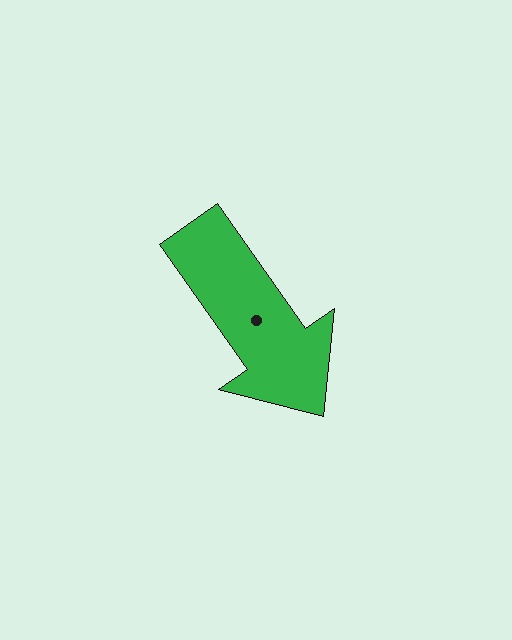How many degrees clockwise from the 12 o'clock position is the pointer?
Approximately 145 degrees.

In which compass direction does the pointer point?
Southeast.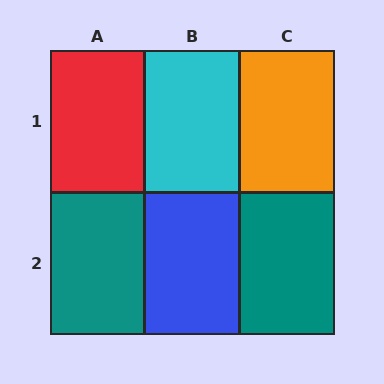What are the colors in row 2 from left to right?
Teal, blue, teal.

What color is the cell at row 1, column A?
Red.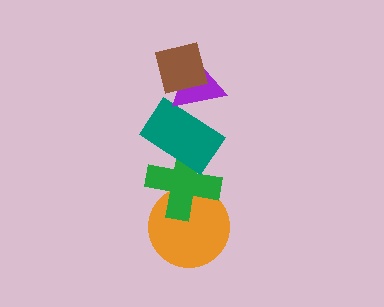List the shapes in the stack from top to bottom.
From top to bottom: the brown square, the purple triangle, the teal rectangle, the green cross, the orange circle.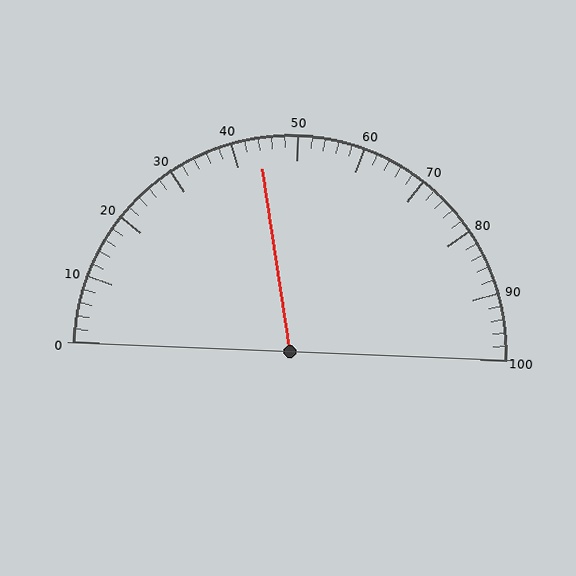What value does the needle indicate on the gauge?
The needle indicates approximately 44.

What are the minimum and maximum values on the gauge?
The gauge ranges from 0 to 100.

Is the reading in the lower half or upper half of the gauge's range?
The reading is in the lower half of the range (0 to 100).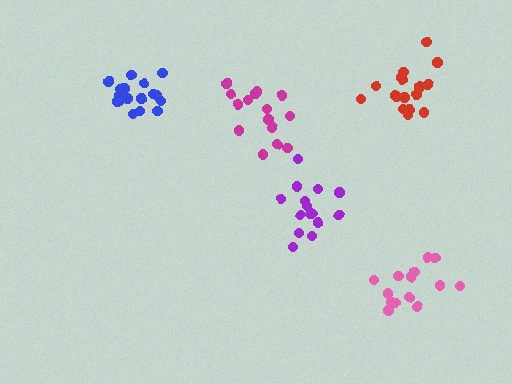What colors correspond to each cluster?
The clusters are colored: purple, blue, red, magenta, pink.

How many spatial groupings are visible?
There are 5 spatial groupings.